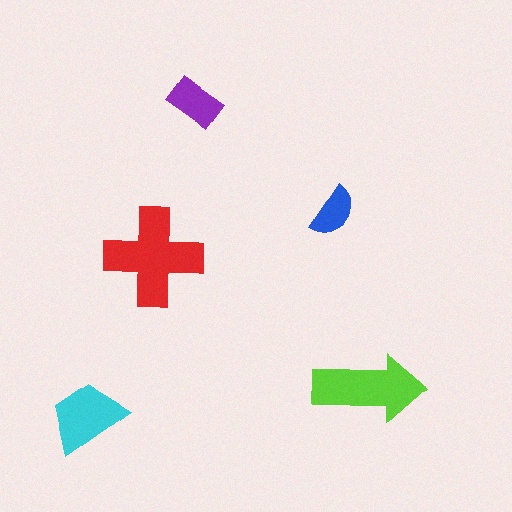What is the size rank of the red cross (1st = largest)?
1st.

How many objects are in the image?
There are 5 objects in the image.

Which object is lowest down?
The cyan trapezoid is bottommost.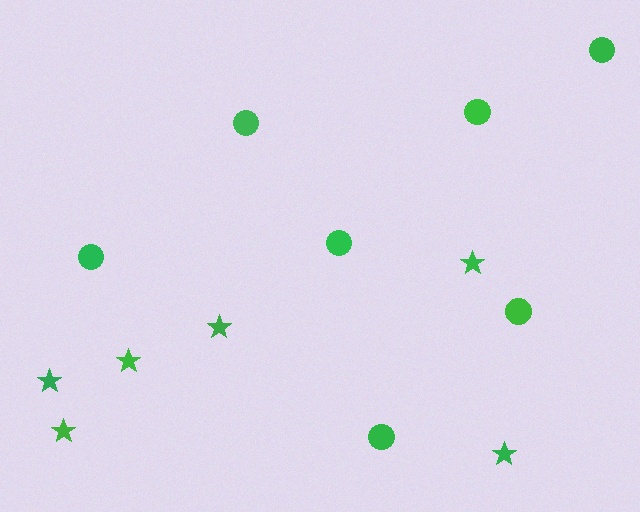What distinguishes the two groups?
There are 2 groups: one group of stars (6) and one group of circles (7).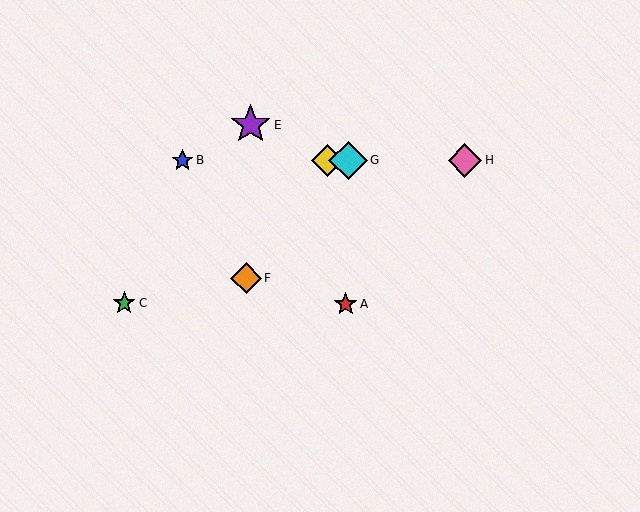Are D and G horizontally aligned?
Yes, both are at y≈160.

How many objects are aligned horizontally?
4 objects (B, D, G, H) are aligned horizontally.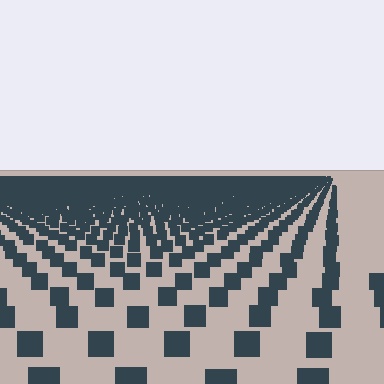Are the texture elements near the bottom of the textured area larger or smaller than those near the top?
Larger. Near the bottom, elements are closer to the viewer and appear at a bigger on-screen size.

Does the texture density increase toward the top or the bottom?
Density increases toward the top.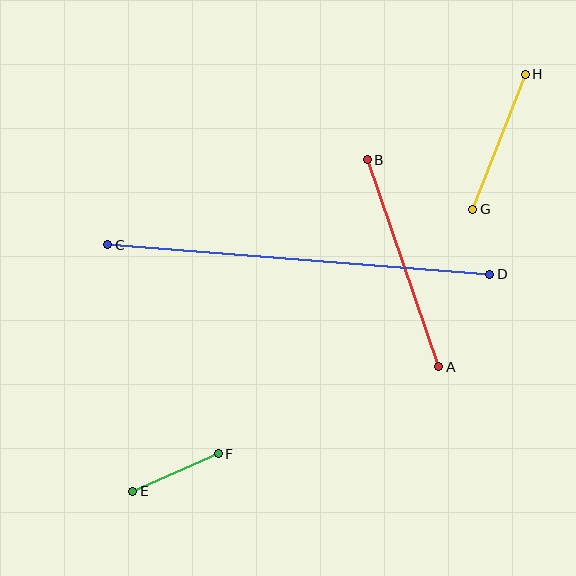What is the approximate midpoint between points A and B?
The midpoint is at approximately (403, 263) pixels.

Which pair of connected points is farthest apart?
Points C and D are farthest apart.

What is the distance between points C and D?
The distance is approximately 383 pixels.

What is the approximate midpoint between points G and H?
The midpoint is at approximately (499, 142) pixels.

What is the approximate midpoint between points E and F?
The midpoint is at approximately (176, 473) pixels.